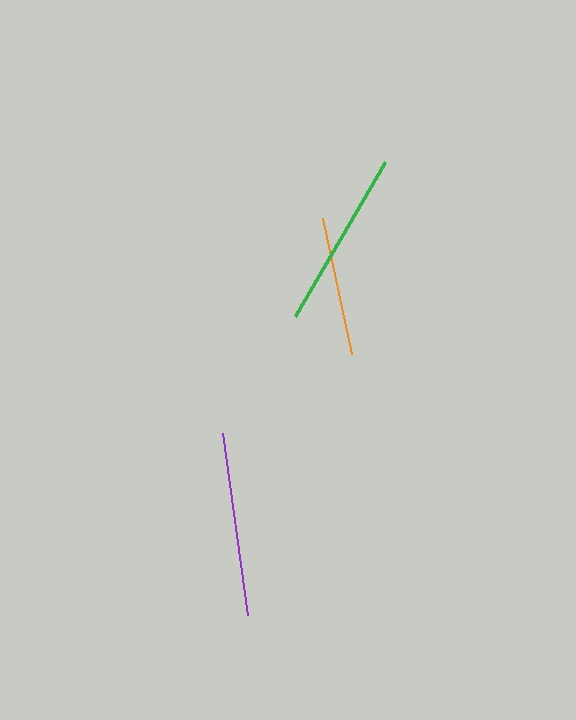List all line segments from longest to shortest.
From longest to shortest: purple, green, orange.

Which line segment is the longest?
The purple line is the longest at approximately 184 pixels.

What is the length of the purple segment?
The purple segment is approximately 184 pixels long.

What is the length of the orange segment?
The orange segment is approximately 140 pixels long.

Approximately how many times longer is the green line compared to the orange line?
The green line is approximately 1.3 times the length of the orange line.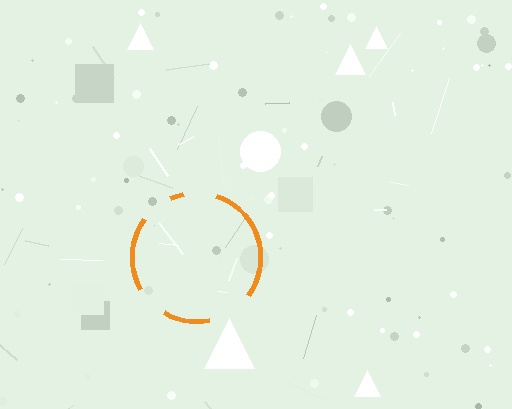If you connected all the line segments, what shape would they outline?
They would outline a circle.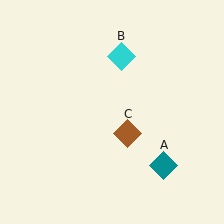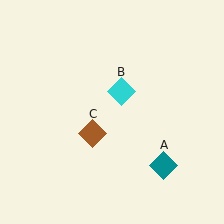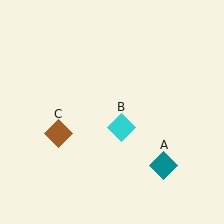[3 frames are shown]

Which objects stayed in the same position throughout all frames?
Teal diamond (object A) remained stationary.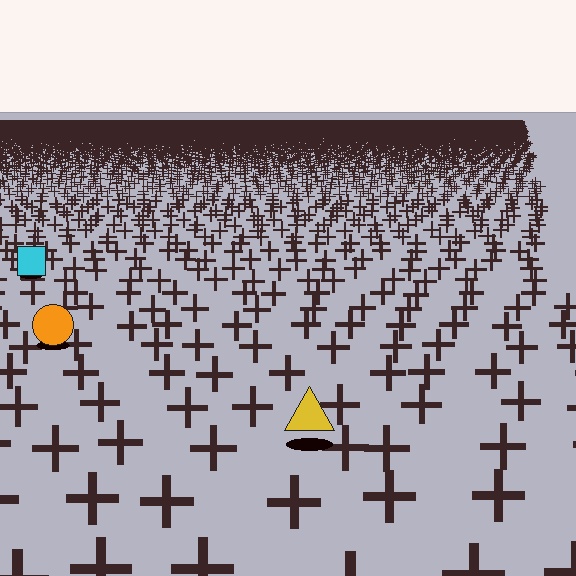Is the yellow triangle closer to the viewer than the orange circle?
Yes. The yellow triangle is closer — you can tell from the texture gradient: the ground texture is coarser near it.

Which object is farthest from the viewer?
The cyan square is farthest from the viewer. It appears smaller and the ground texture around it is denser.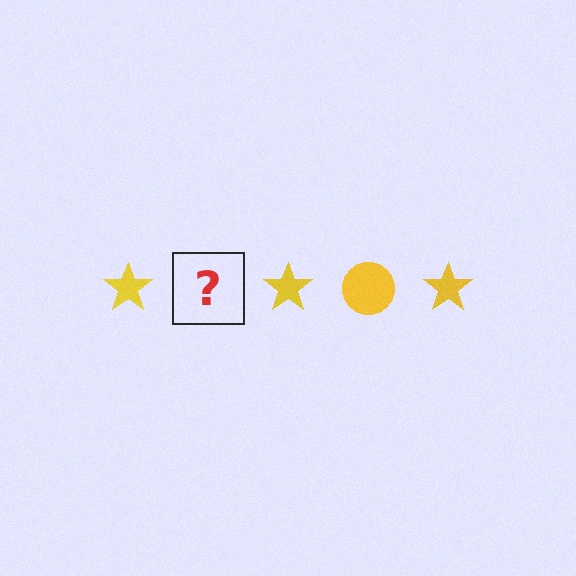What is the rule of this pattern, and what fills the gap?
The rule is that the pattern cycles through star, circle shapes in yellow. The gap should be filled with a yellow circle.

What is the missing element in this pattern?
The missing element is a yellow circle.